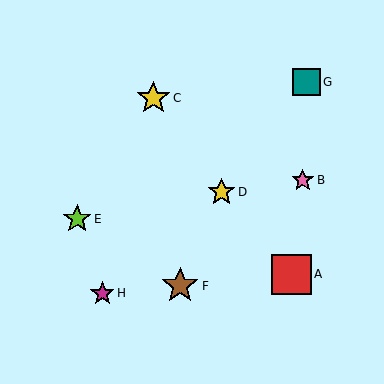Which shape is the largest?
The red square (labeled A) is the largest.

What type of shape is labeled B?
Shape B is a pink star.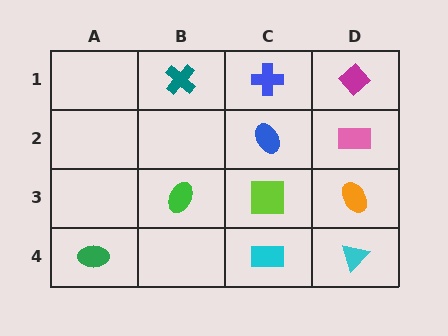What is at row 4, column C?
A cyan rectangle.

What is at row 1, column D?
A magenta diamond.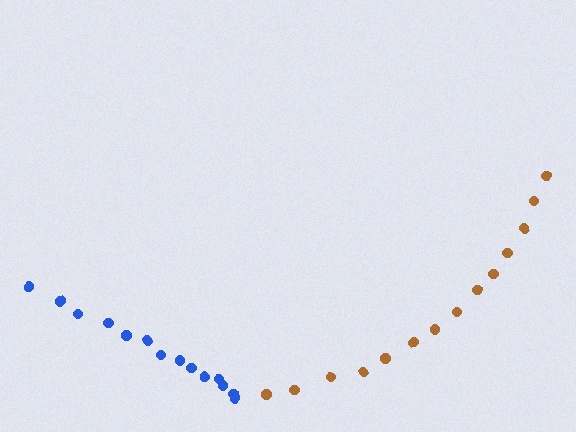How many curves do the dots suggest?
There are 2 distinct paths.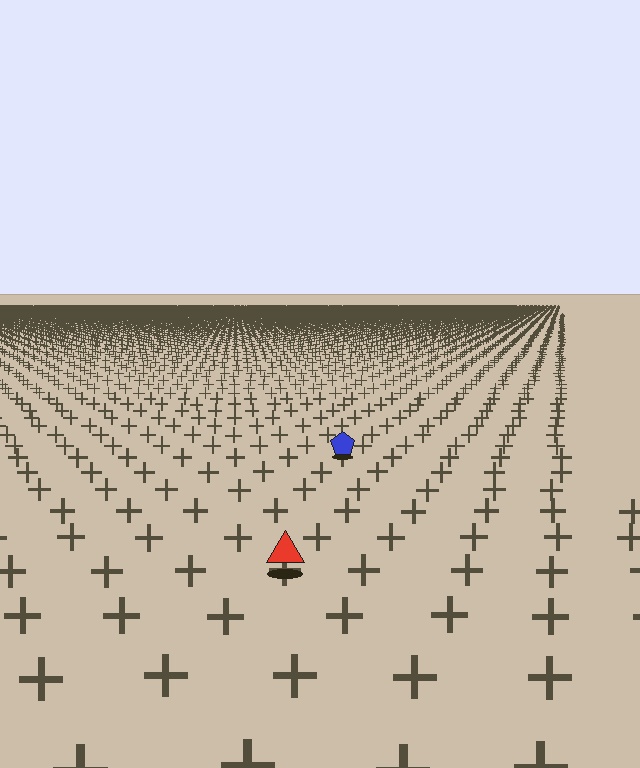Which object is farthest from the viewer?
The blue pentagon is farthest from the viewer. It appears smaller and the ground texture around it is denser.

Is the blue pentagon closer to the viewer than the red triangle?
No. The red triangle is closer — you can tell from the texture gradient: the ground texture is coarser near it.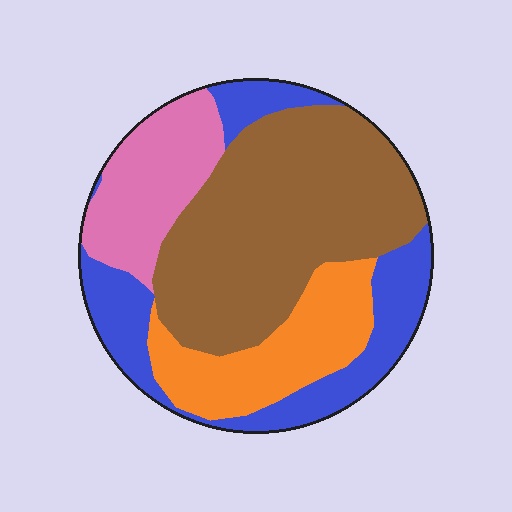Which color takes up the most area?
Brown, at roughly 45%.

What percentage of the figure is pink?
Pink takes up about one sixth (1/6) of the figure.